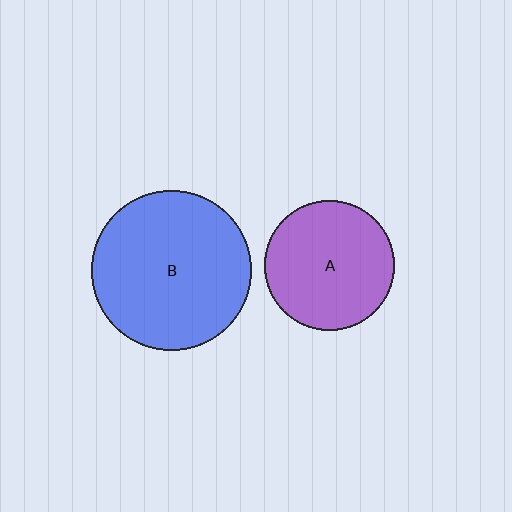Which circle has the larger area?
Circle B (blue).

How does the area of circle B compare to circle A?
Approximately 1.5 times.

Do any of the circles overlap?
No, none of the circles overlap.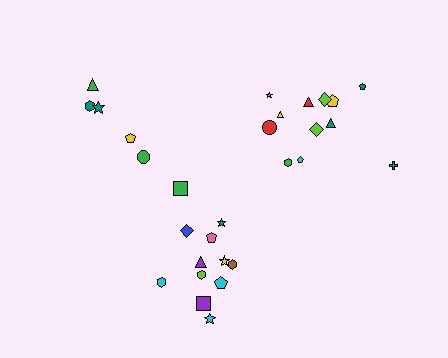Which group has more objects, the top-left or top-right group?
The top-right group.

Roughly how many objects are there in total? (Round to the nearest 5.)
Roughly 30 objects in total.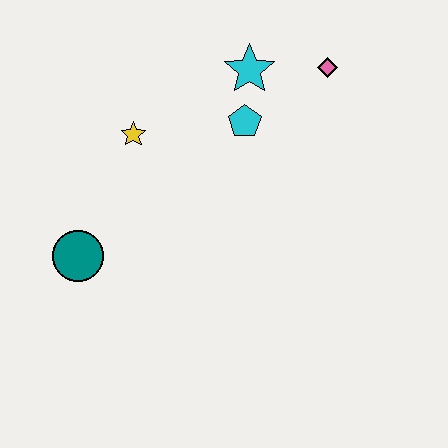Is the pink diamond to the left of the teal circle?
No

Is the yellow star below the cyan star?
Yes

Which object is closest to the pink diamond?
The cyan star is closest to the pink diamond.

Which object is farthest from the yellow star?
The pink diamond is farthest from the yellow star.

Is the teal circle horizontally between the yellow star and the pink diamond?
No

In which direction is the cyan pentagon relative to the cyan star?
The cyan pentagon is below the cyan star.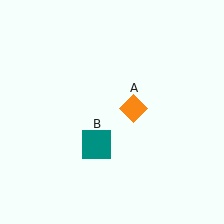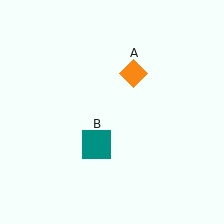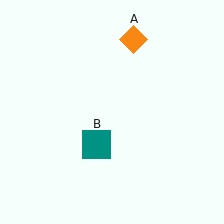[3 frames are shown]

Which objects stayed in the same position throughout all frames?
Teal square (object B) remained stationary.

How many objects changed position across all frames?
1 object changed position: orange diamond (object A).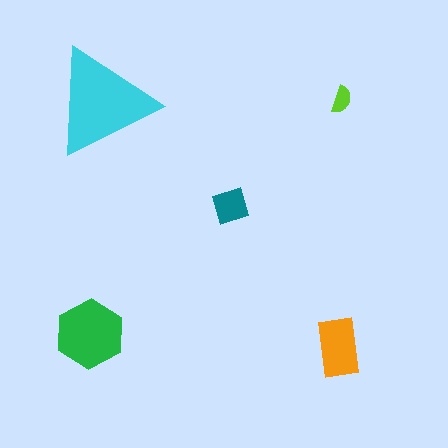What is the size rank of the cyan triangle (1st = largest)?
1st.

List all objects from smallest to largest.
The lime semicircle, the teal diamond, the orange rectangle, the green hexagon, the cyan triangle.